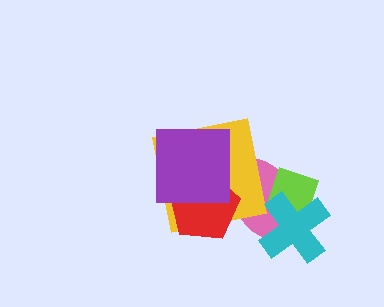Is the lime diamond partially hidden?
Yes, it is partially covered by another shape.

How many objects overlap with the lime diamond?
2 objects overlap with the lime diamond.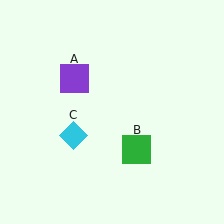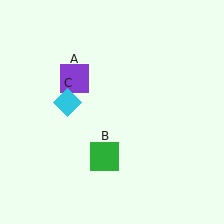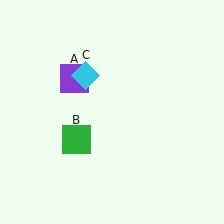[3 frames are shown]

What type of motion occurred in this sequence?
The green square (object B), cyan diamond (object C) rotated clockwise around the center of the scene.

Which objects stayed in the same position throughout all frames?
Purple square (object A) remained stationary.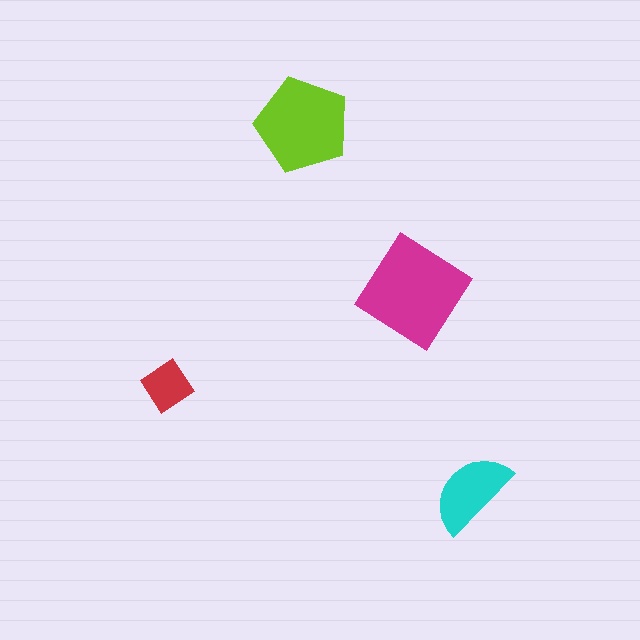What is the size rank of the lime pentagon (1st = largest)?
2nd.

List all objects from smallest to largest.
The red diamond, the cyan semicircle, the lime pentagon, the magenta diamond.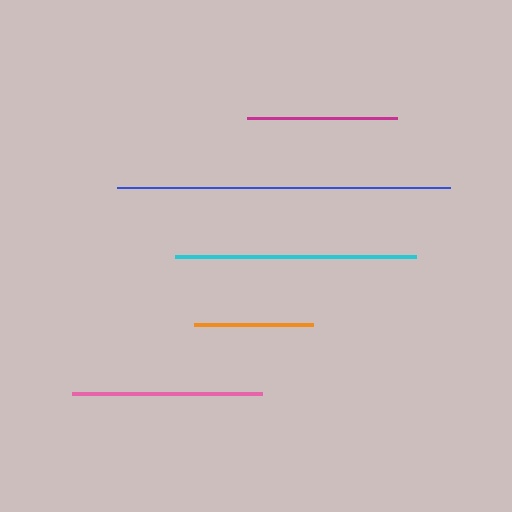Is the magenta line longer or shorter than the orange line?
The magenta line is longer than the orange line.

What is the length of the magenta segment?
The magenta segment is approximately 150 pixels long.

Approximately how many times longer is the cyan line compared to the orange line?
The cyan line is approximately 2.0 times the length of the orange line.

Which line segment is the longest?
The blue line is the longest at approximately 333 pixels.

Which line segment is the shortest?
The orange line is the shortest at approximately 119 pixels.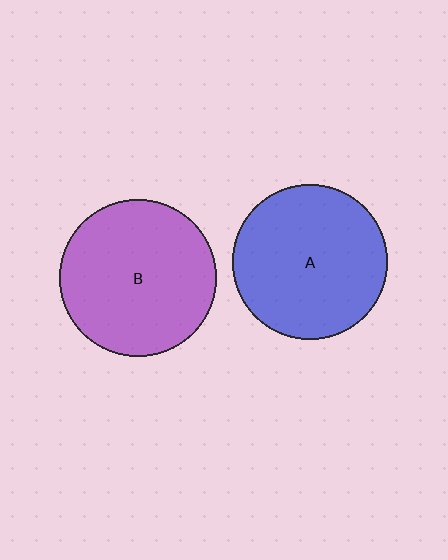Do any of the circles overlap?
No, none of the circles overlap.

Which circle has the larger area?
Circle B (purple).